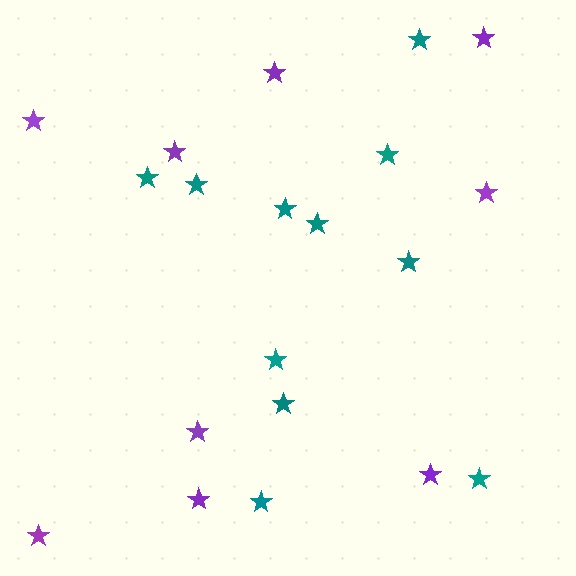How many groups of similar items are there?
There are 2 groups: one group of purple stars (9) and one group of teal stars (11).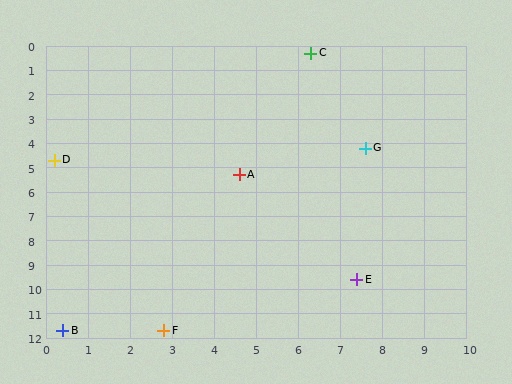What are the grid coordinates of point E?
Point E is at approximately (7.4, 9.6).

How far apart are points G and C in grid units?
Points G and C are about 4.1 grid units apart.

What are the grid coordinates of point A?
Point A is at approximately (4.6, 5.3).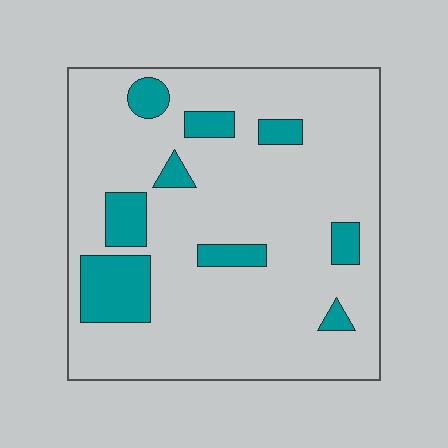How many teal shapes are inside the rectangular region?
9.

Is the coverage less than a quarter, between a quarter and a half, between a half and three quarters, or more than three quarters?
Less than a quarter.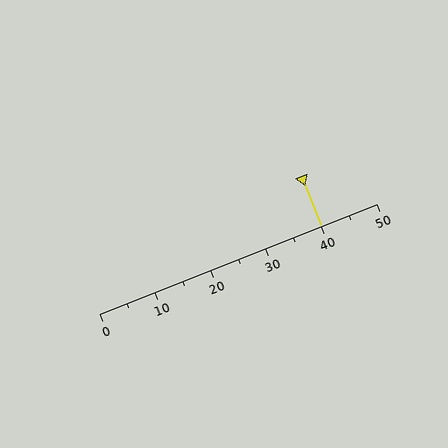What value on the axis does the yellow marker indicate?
The marker indicates approximately 40.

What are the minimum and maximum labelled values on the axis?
The axis runs from 0 to 50.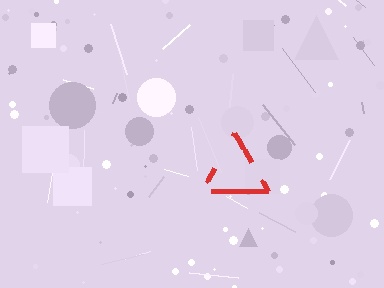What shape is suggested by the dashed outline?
The dashed outline suggests a triangle.